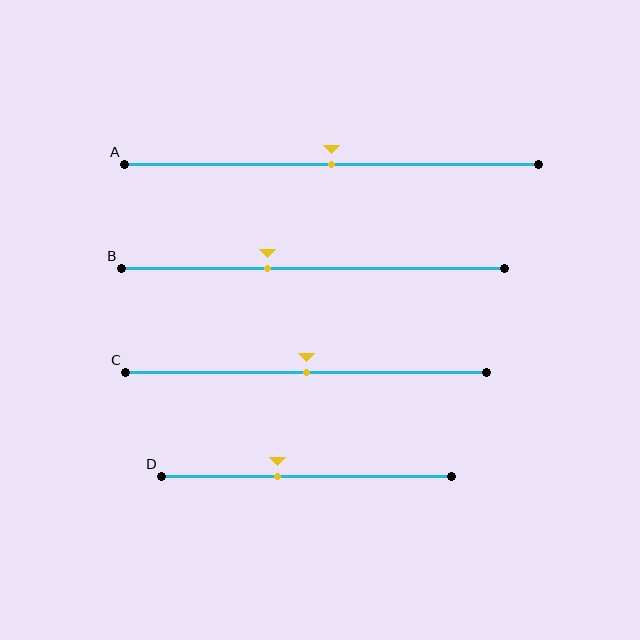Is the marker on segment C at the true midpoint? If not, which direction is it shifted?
Yes, the marker on segment C is at the true midpoint.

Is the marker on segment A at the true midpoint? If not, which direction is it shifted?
Yes, the marker on segment A is at the true midpoint.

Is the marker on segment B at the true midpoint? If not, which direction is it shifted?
No, the marker on segment B is shifted to the left by about 12% of the segment length.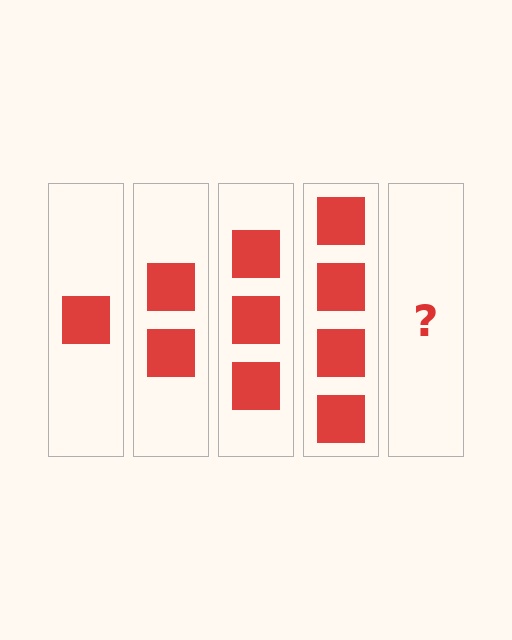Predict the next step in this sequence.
The next step is 5 squares.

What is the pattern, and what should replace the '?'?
The pattern is that each step adds one more square. The '?' should be 5 squares.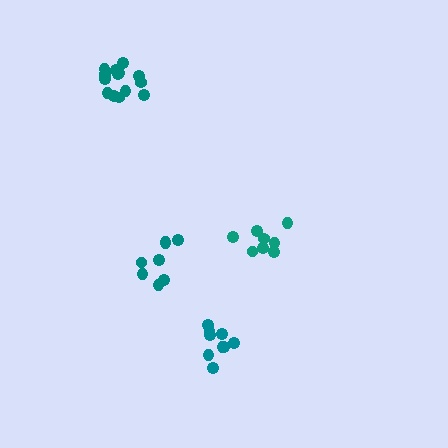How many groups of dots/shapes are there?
There are 4 groups.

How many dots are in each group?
Group 1: 14 dots, Group 2: 8 dots, Group 3: 8 dots, Group 4: 9 dots (39 total).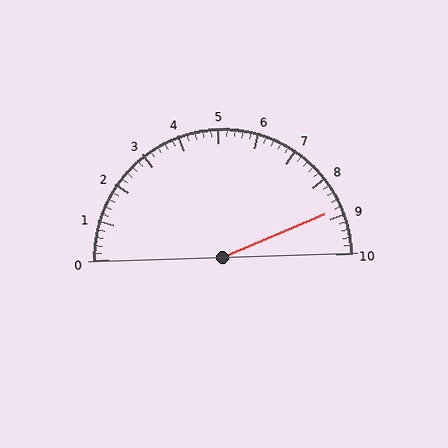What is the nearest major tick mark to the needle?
The nearest major tick mark is 9.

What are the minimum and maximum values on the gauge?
The gauge ranges from 0 to 10.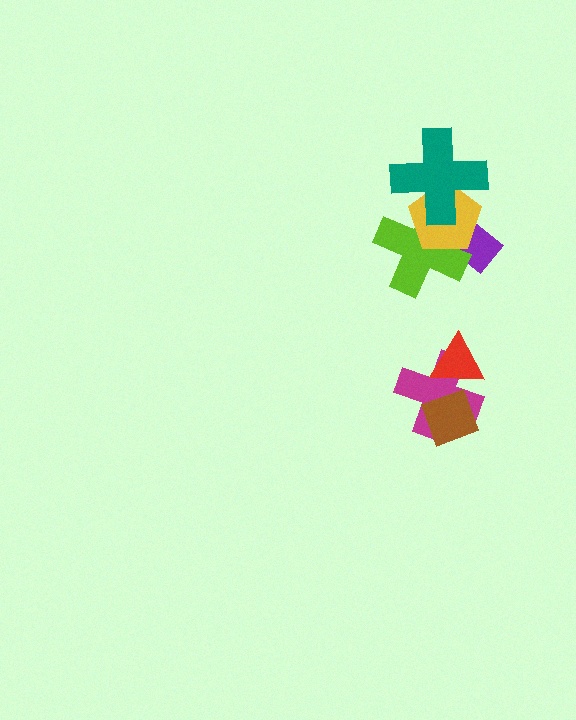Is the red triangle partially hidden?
Yes, it is partially covered by another shape.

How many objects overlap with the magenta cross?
2 objects overlap with the magenta cross.